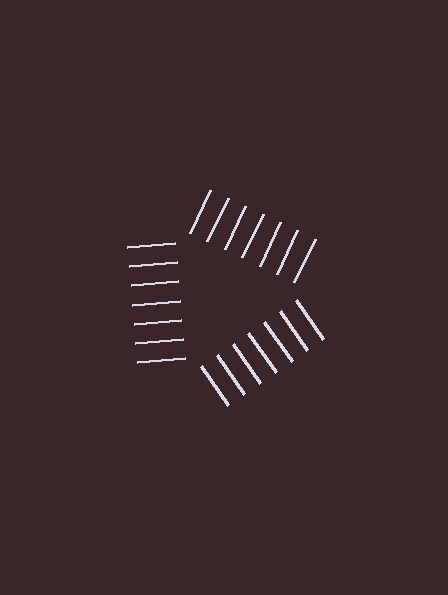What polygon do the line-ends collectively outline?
An illusory triangle — the line segments terminate on its edges but no continuous stroke is drawn.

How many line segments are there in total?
21 — 7 along each of the 3 edges.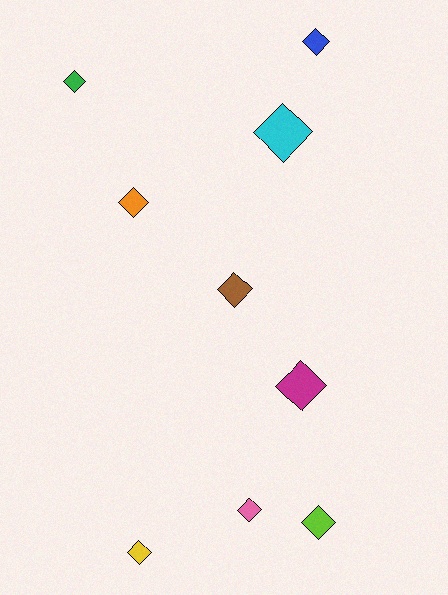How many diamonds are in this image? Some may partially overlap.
There are 9 diamonds.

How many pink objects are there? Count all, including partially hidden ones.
There is 1 pink object.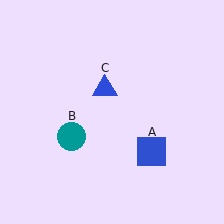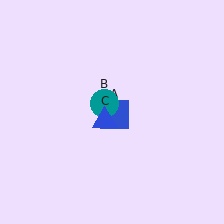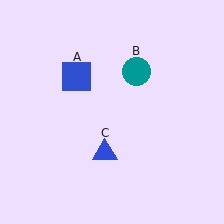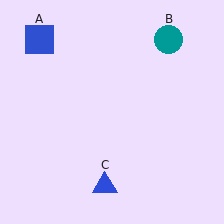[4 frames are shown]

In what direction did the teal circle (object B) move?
The teal circle (object B) moved up and to the right.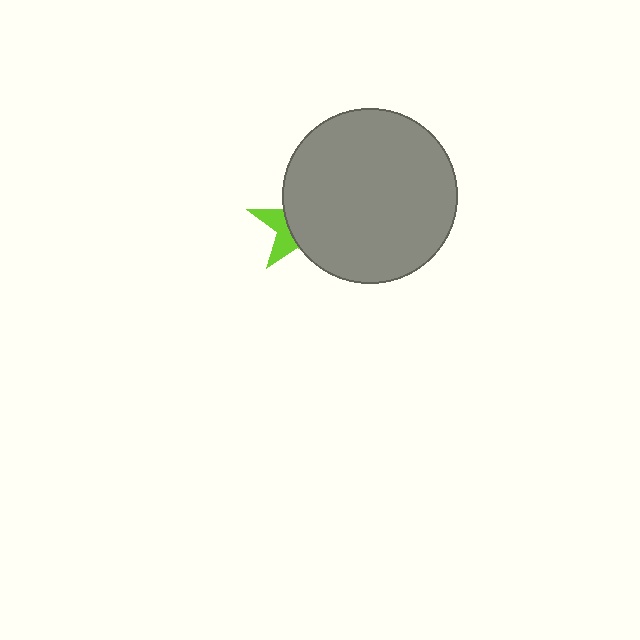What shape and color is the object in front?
The object in front is a gray circle.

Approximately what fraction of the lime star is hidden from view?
Roughly 67% of the lime star is hidden behind the gray circle.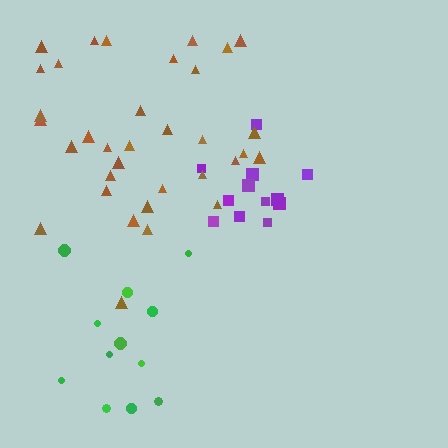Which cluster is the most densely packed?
Purple.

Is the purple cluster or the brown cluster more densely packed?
Purple.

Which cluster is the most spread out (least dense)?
Green.